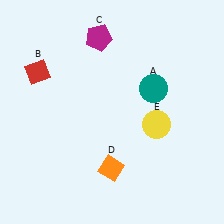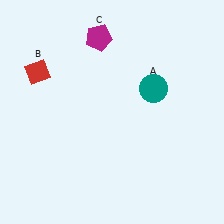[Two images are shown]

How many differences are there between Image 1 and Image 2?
There are 2 differences between the two images.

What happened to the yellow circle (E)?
The yellow circle (E) was removed in Image 2. It was in the bottom-right area of Image 1.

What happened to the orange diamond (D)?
The orange diamond (D) was removed in Image 2. It was in the bottom-left area of Image 1.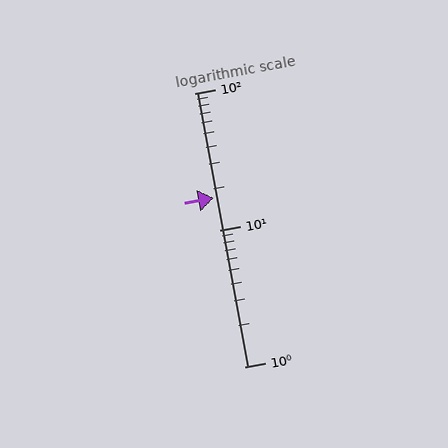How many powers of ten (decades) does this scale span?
The scale spans 2 decades, from 1 to 100.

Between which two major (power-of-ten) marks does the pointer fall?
The pointer is between 10 and 100.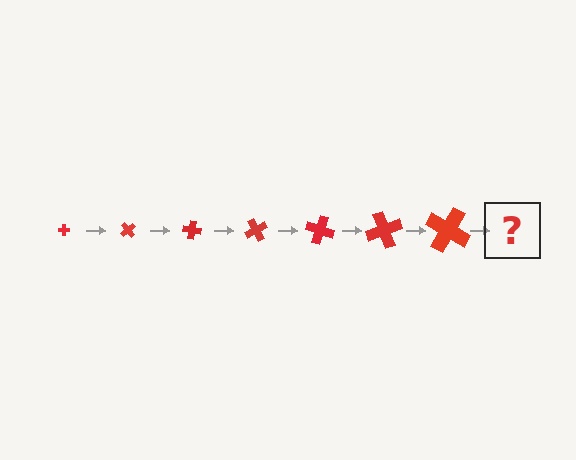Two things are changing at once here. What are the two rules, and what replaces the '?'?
The two rules are that the cross grows larger each step and it rotates 50 degrees each step. The '?' should be a cross, larger than the previous one and rotated 350 degrees from the start.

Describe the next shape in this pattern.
It should be a cross, larger than the previous one and rotated 350 degrees from the start.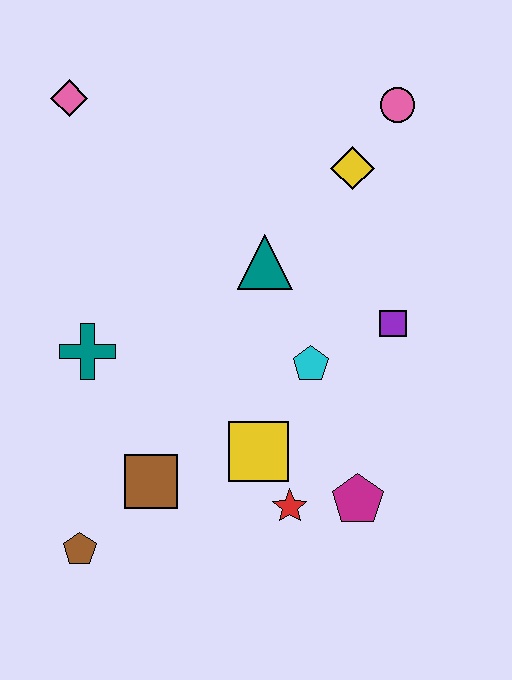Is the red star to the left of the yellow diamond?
Yes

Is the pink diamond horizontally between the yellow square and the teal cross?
No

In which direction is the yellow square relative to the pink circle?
The yellow square is below the pink circle.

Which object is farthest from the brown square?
The pink circle is farthest from the brown square.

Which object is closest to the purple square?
The cyan pentagon is closest to the purple square.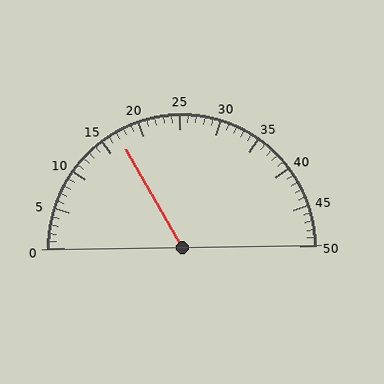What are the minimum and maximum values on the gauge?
The gauge ranges from 0 to 50.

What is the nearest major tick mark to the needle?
The nearest major tick mark is 15.